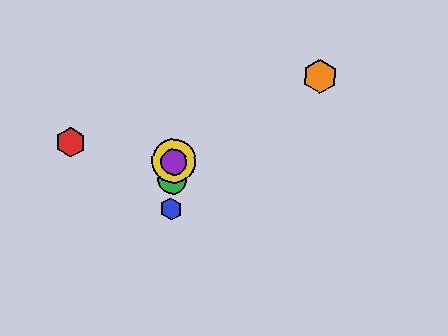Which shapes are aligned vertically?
The blue hexagon, the green circle, the yellow circle, the purple circle are aligned vertically.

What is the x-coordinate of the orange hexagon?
The orange hexagon is at x≈320.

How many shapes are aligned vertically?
4 shapes (the blue hexagon, the green circle, the yellow circle, the purple circle) are aligned vertically.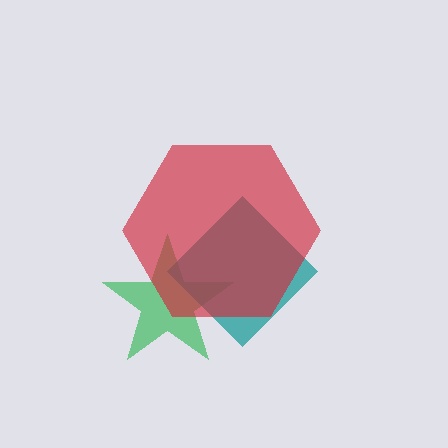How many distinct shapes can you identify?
There are 3 distinct shapes: a green star, a teal diamond, a red hexagon.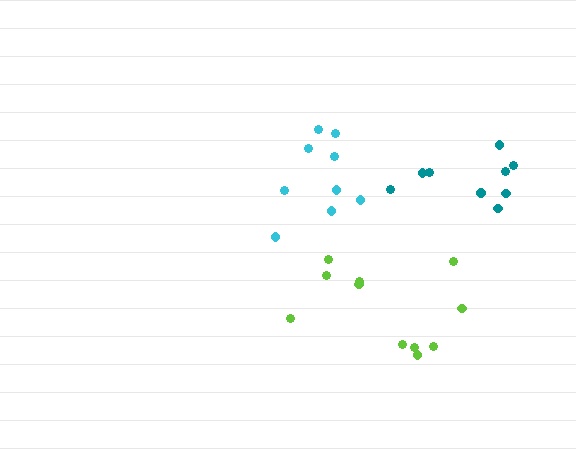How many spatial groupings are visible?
There are 3 spatial groupings.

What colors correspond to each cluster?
The clusters are colored: cyan, teal, lime.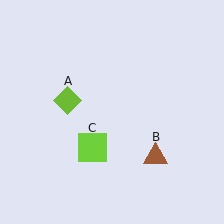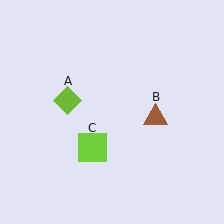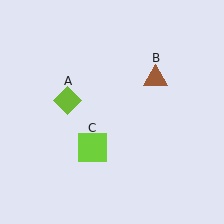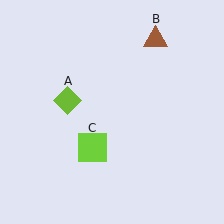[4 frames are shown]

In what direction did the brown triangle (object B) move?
The brown triangle (object B) moved up.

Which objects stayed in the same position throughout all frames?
Lime diamond (object A) and lime square (object C) remained stationary.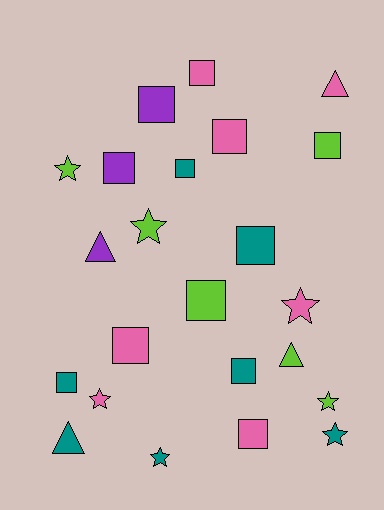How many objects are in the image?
There are 23 objects.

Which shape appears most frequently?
Square, with 12 objects.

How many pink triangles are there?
There is 1 pink triangle.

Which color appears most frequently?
Teal, with 7 objects.